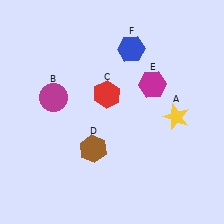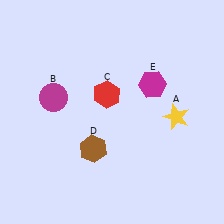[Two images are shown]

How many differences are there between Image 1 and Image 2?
There is 1 difference between the two images.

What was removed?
The blue hexagon (F) was removed in Image 2.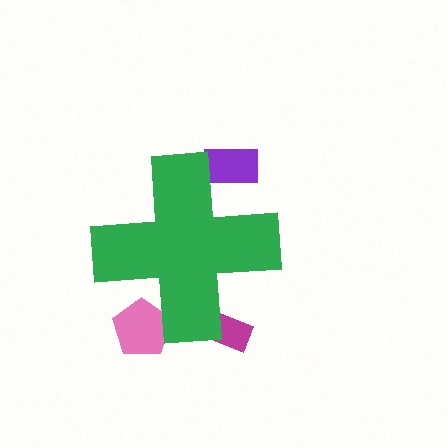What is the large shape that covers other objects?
A green cross.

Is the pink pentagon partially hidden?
Yes, the pink pentagon is partially hidden behind the green cross.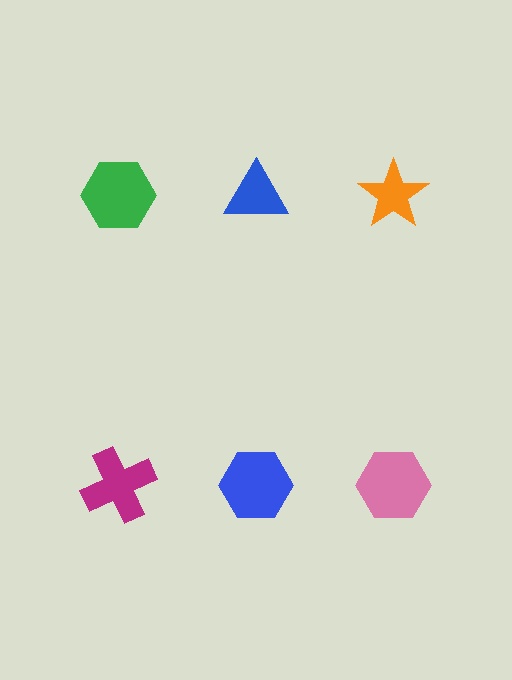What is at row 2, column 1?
A magenta cross.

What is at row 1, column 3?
An orange star.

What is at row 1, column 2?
A blue triangle.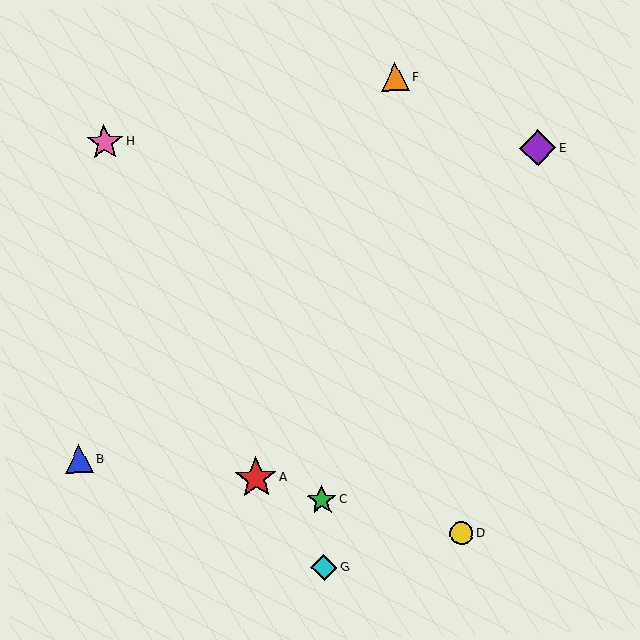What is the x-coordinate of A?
Object A is at x≈256.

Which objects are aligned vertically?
Objects C, G are aligned vertically.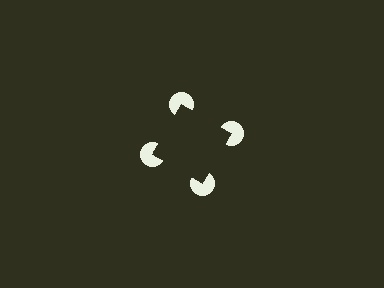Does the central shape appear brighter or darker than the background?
It typically appears slightly darker than the background, even though no actual brightness change is drawn.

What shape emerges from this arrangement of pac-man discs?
An illusory square — its edges are inferred from the aligned wedge cuts in the pac-man discs, not physically drawn.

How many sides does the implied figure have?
4 sides.